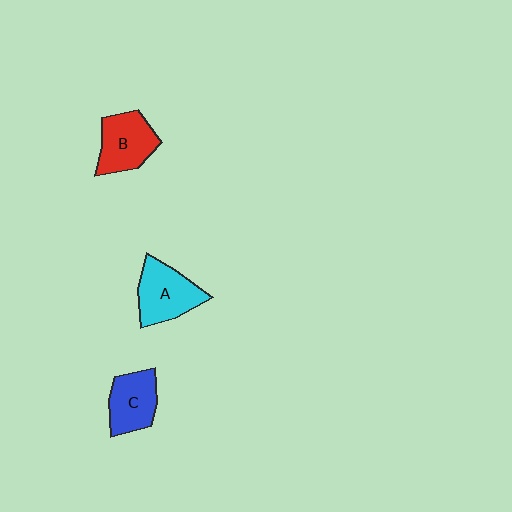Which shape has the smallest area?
Shape C (blue).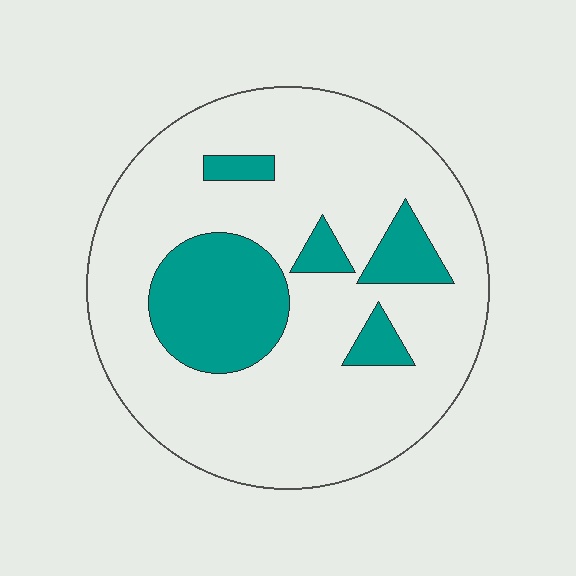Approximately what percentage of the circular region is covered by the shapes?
Approximately 20%.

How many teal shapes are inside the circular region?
5.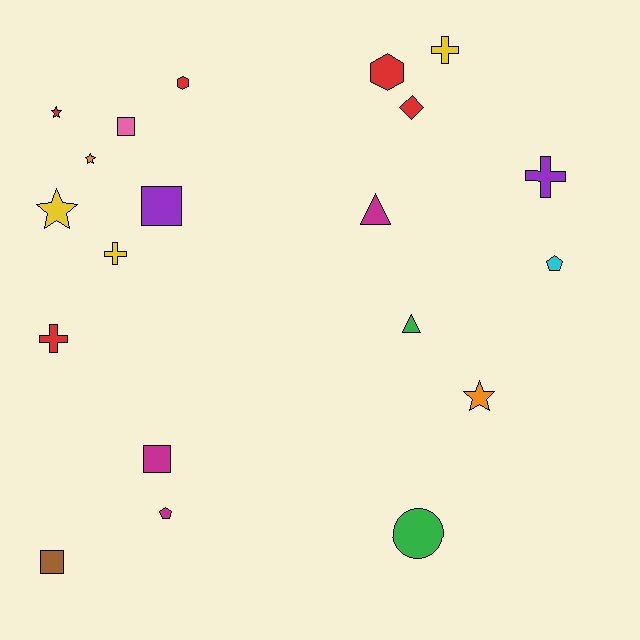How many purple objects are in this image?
There are 2 purple objects.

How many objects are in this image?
There are 20 objects.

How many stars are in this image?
There are 4 stars.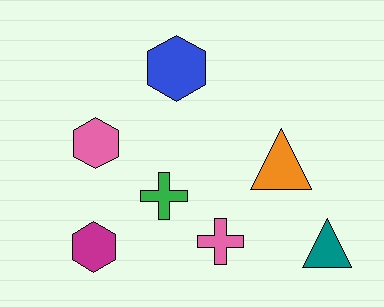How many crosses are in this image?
There are 2 crosses.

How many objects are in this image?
There are 7 objects.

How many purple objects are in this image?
There are no purple objects.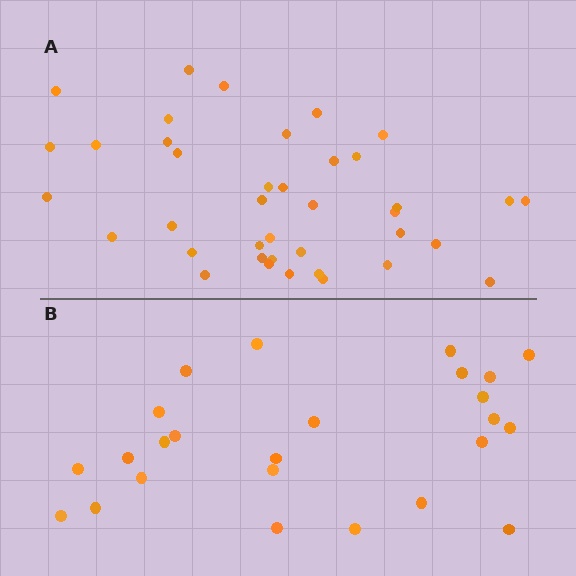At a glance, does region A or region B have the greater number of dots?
Region A (the top region) has more dots.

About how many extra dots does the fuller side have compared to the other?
Region A has approximately 15 more dots than region B.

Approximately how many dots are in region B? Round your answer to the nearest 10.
About 20 dots. (The exact count is 25, which rounds to 20.)